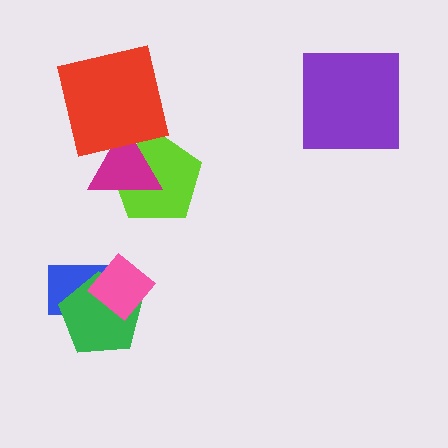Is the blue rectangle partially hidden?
Yes, it is partially covered by another shape.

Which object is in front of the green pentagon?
The pink diamond is in front of the green pentagon.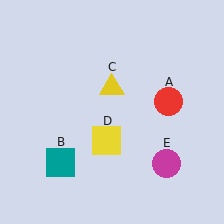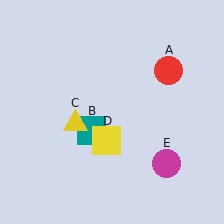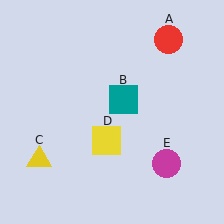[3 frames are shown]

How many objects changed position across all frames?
3 objects changed position: red circle (object A), teal square (object B), yellow triangle (object C).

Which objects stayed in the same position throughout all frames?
Yellow square (object D) and magenta circle (object E) remained stationary.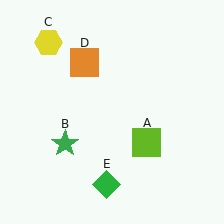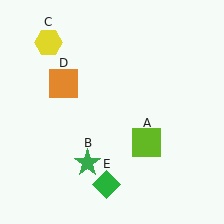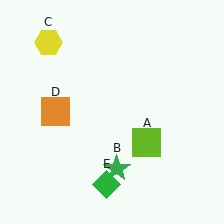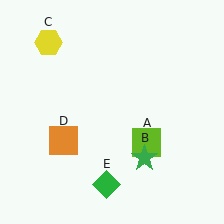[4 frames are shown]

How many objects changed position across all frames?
2 objects changed position: green star (object B), orange square (object D).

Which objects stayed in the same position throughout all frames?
Lime square (object A) and yellow hexagon (object C) and green diamond (object E) remained stationary.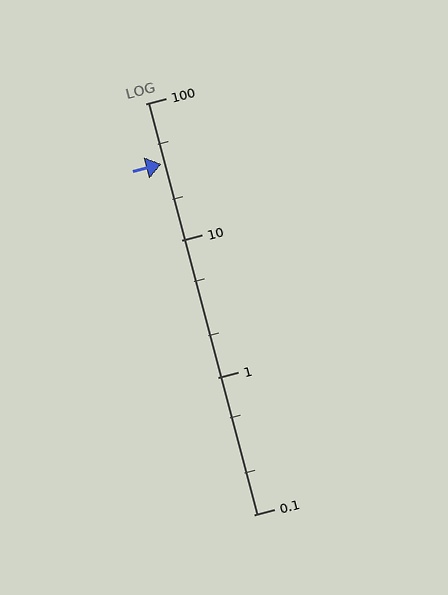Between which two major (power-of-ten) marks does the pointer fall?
The pointer is between 10 and 100.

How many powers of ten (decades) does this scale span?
The scale spans 3 decades, from 0.1 to 100.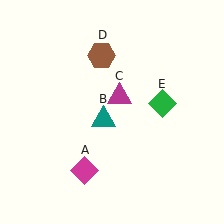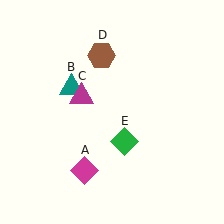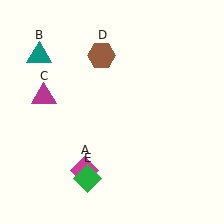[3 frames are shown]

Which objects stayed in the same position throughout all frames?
Magenta diamond (object A) and brown hexagon (object D) remained stationary.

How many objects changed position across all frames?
3 objects changed position: teal triangle (object B), magenta triangle (object C), green diamond (object E).